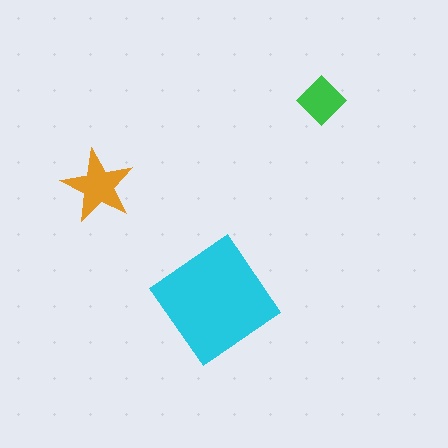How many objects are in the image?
There are 3 objects in the image.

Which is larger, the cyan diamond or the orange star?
The cyan diamond.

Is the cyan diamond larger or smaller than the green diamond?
Larger.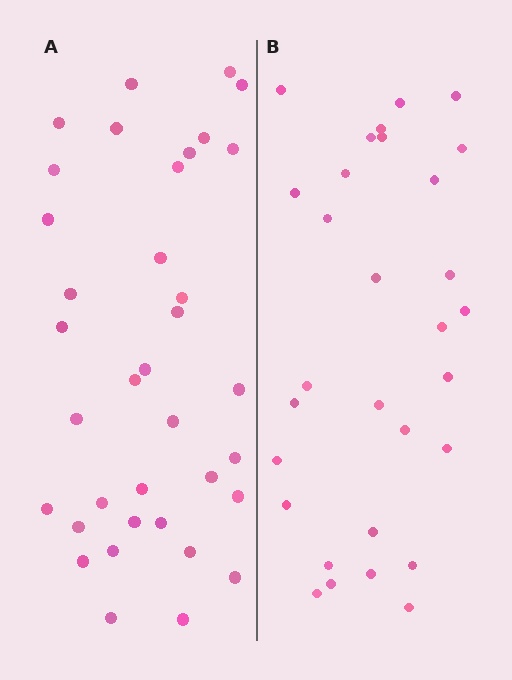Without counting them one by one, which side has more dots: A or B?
Region A (the left region) has more dots.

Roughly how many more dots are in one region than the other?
Region A has about 6 more dots than region B.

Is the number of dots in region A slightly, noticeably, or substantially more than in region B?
Region A has only slightly more — the two regions are fairly close. The ratio is roughly 1.2 to 1.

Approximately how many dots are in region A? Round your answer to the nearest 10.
About 40 dots. (The exact count is 36, which rounds to 40.)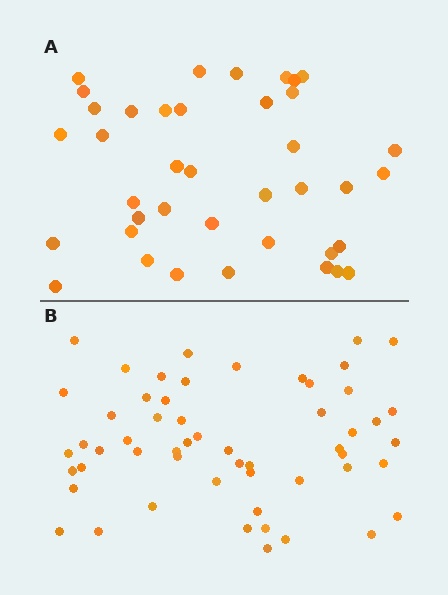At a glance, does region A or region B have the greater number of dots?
Region B (the bottom region) has more dots.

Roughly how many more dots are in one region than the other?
Region B has approximately 15 more dots than region A.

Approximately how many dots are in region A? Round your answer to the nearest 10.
About 40 dots. (The exact count is 39, which rounds to 40.)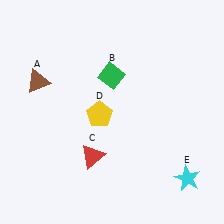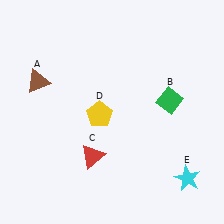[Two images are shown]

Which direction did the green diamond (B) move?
The green diamond (B) moved right.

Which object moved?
The green diamond (B) moved right.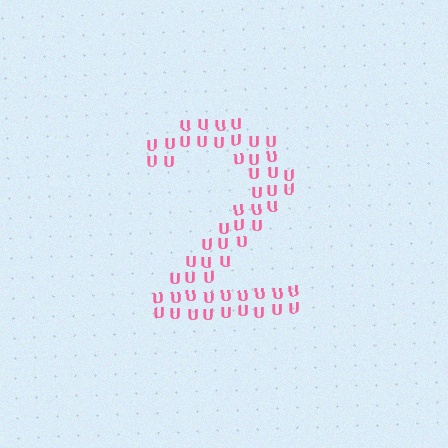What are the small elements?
The small elements are letter U's.